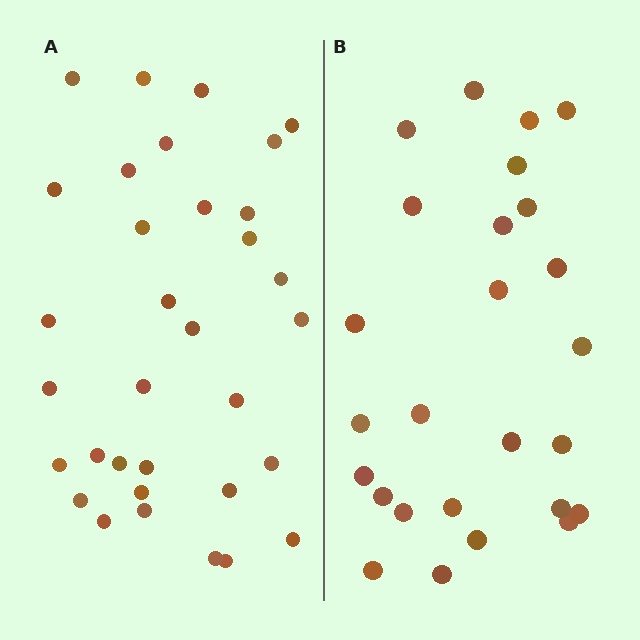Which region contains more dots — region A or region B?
Region A (the left region) has more dots.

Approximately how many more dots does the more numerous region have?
Region A has roughly 8 or so more dots than region B.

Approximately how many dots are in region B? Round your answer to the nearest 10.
About 30 dots. (The exact count is 26, which rounds to 30.)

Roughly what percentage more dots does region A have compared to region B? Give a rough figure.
About 25% more.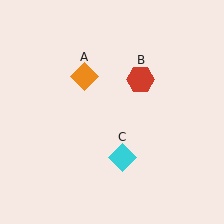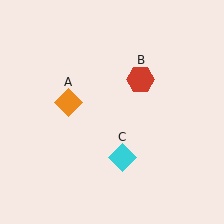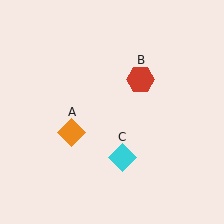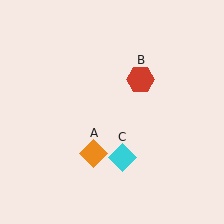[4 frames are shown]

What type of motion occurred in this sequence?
The orange diamond (object A) rotated counterclockwise around the center of the scene.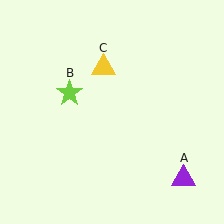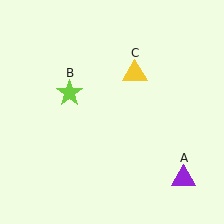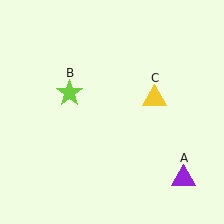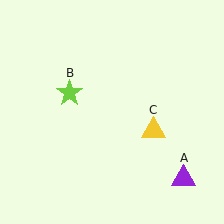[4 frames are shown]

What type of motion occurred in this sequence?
The yellow triangle (object C) rotated clockwise around the center of the scene.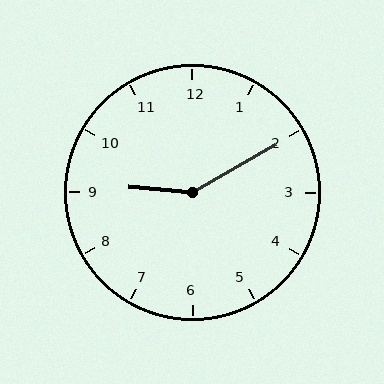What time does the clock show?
9:10.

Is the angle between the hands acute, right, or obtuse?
It is obtuse.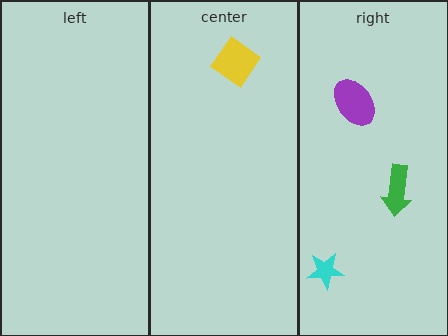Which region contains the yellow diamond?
The center region.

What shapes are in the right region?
The cyan star, the green arrow, the purple ellipse.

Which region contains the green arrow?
The right region.